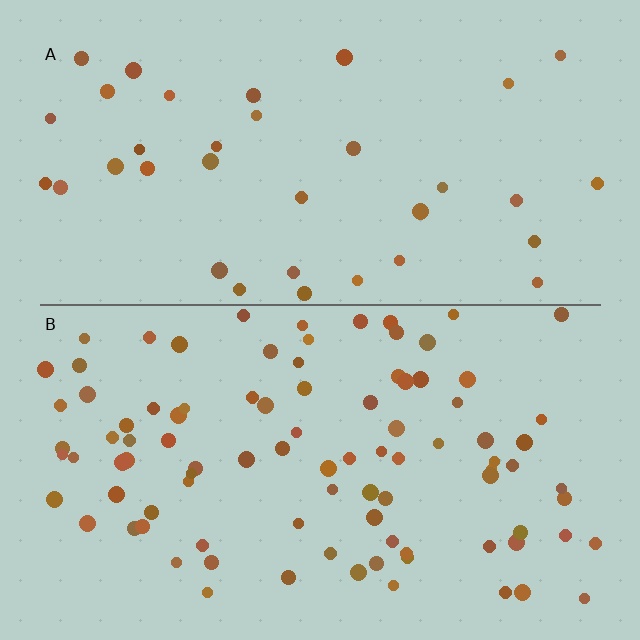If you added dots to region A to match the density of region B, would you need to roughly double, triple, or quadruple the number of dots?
Approximately triple.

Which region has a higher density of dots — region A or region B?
B (the bottom).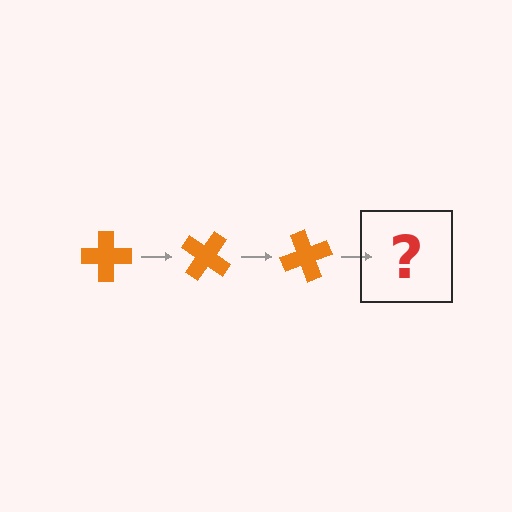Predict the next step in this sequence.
The next step is an orange cross rotated 105 degrees.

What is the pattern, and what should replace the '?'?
The pattern is that the cross rotates 35 degrees each step. The '?' should be an orange cross rotated 105 degrees.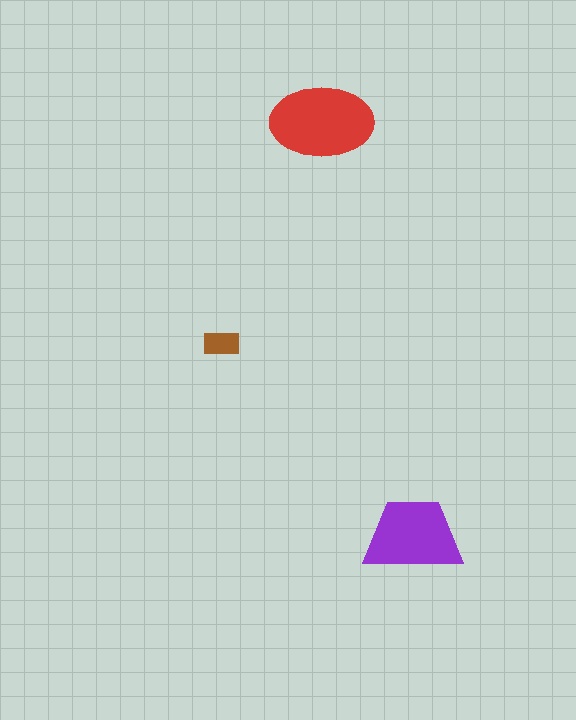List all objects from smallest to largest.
The brown rectangle, the purple trapezoid, the red ellipse.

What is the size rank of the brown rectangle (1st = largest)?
3rd.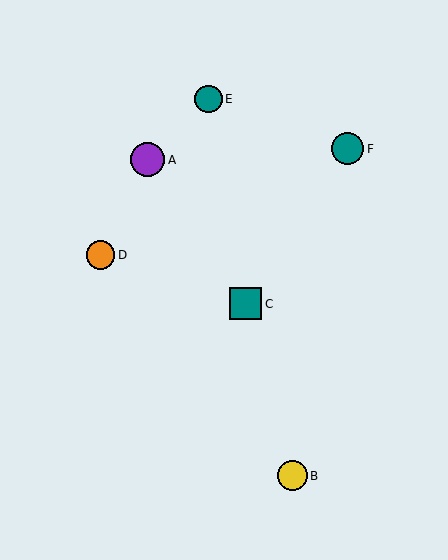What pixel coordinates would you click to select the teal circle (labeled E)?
Click at (208, 99) to select the teal circle E.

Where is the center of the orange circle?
The center of the orange circle is at (100, 255).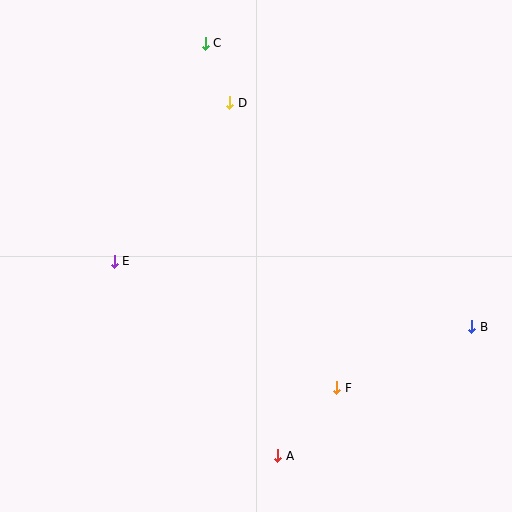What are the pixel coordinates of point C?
Point C is at (205, 43).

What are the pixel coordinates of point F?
Point F is at (337, 388).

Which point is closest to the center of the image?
Point E at (114, 261) is closest to the center.